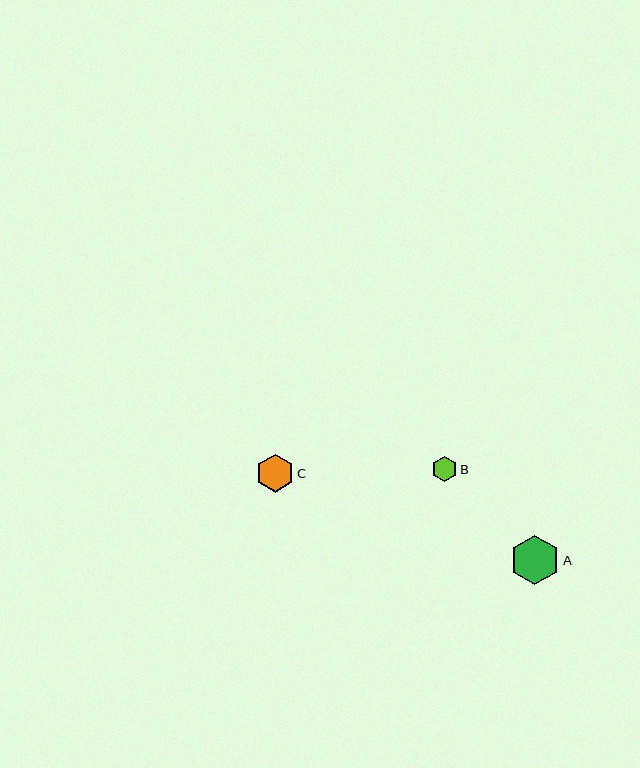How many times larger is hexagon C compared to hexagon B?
Hexagon C is approximately 1.6 times the size of hexagon B.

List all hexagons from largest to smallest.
From largest to smallest: A, C, B.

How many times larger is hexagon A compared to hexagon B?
Hexagon A is approximately 2.0 times the size of hexagon B.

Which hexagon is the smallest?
Hexagon B is the smallest with a size of approximately 25 pixels.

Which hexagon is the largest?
Hexagon A is the largest with a size of approximately 50 pixels.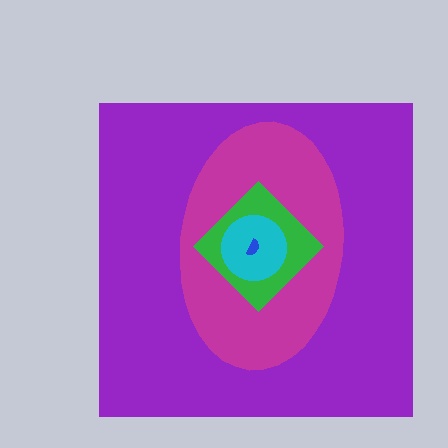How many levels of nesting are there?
5.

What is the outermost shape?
The purple square.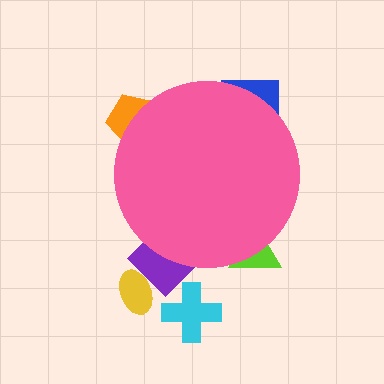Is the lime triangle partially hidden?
Yes, the lime triangle is partially hidden behind the pink circle.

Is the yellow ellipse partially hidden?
No, the yellow ellipse is fully visible.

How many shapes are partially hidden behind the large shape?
4 shapes are partially hidden.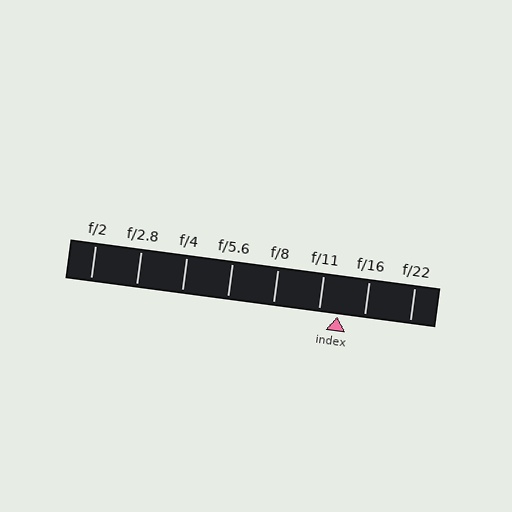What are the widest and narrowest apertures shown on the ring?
The widest aperture shown is f/2 and the narrowest is f/22.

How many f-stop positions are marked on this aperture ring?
There are 8 f-stop positions marked.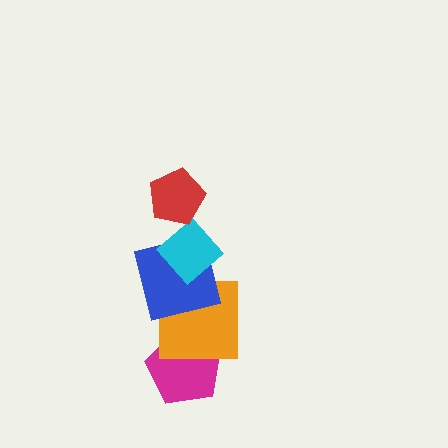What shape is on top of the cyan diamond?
The red pentagon is on top of the cyan diamond.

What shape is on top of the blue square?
The cyan diamond is on top of the blue square.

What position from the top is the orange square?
The orange square is 4th from the top.